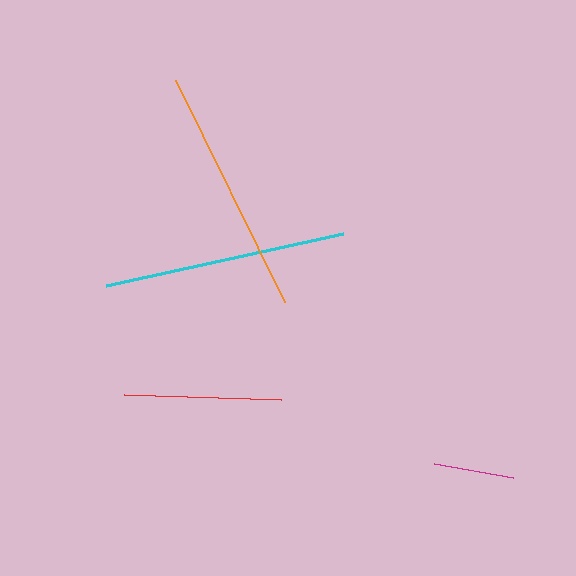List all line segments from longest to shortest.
From longest to shortest: orange, cyan, red, magenta.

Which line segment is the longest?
The orange line is the longest at approximately 248 pixels.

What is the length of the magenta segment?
The magenta segment is approximately 80 pixels long.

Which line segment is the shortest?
The magenta line is the shortest at approximately 80 pixels.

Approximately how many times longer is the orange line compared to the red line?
The orange line is approximately 1.6 times the length of the red line.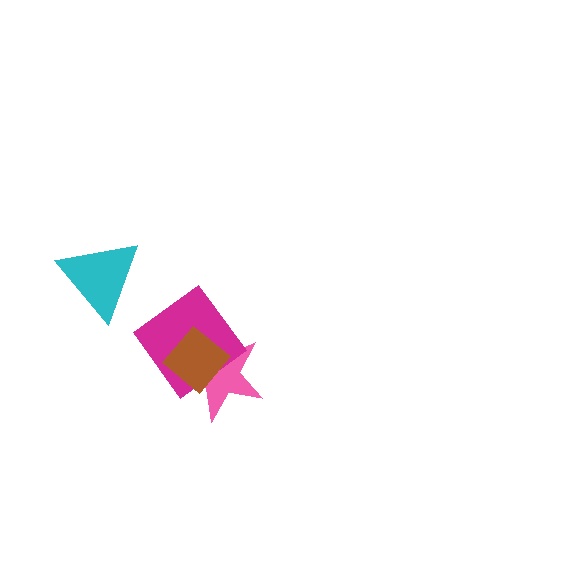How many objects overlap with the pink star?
2 objects overlap with the pink star.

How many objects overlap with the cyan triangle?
0 objects overlap with the cyan triangle.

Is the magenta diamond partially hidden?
Yes, it is partially covered by another shape.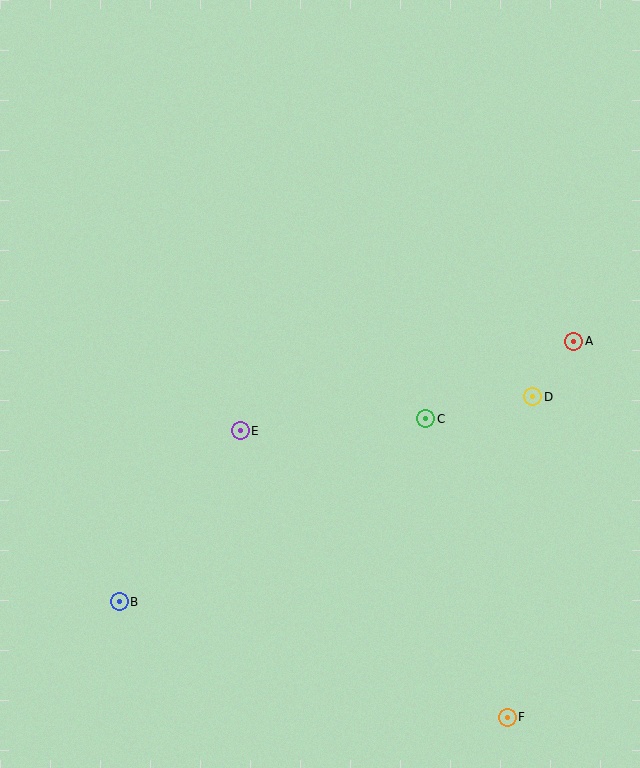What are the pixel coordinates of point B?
Point B is at (119, 602).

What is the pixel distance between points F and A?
The distance between F and A is 382 pixels.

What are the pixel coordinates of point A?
Point A is at (574, 341).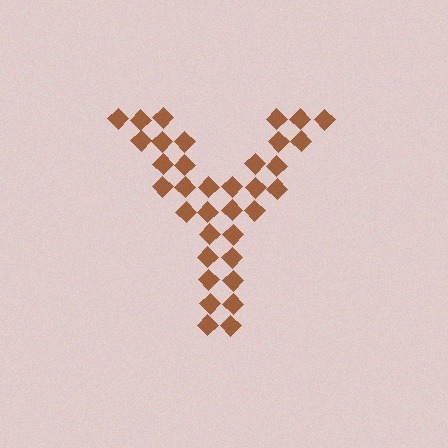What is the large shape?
The large shape is the letter Y.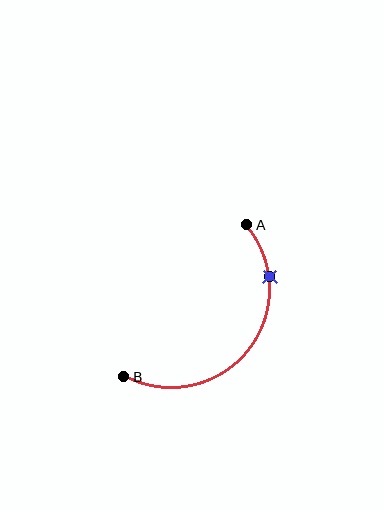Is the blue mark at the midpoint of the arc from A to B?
No. The blue mark lies on the arc but is closer to endpoint A. The arc midpoint would be at the point on the curve equidistant along the arc from both A and B.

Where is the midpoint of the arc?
The arc midpoint is the point on the curve farthest from the straight line joining A and B. It sits below and to the right of that line.